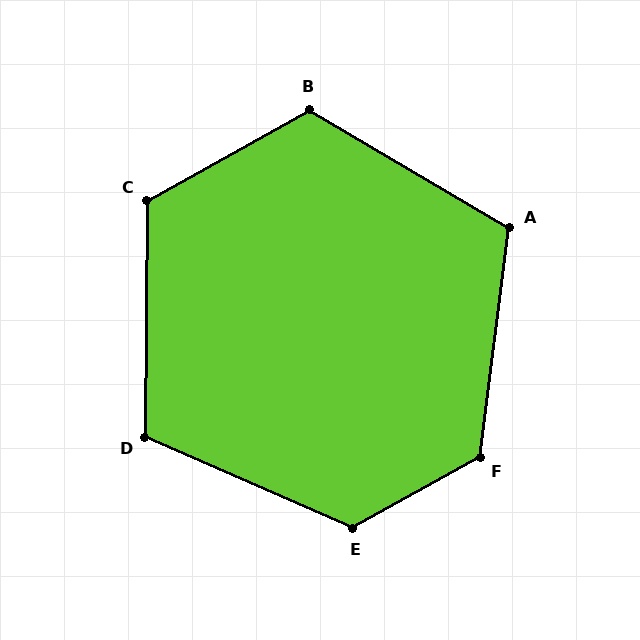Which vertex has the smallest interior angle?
A, at approximately 113 degrees.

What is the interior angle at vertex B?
Approximately 120 degrees (obtuse).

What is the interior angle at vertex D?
Approximately 113 degrees (obtuse).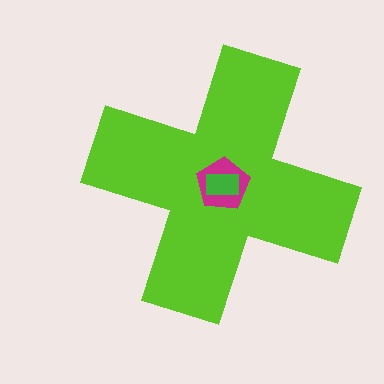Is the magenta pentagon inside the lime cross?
Yes.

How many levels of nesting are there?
3.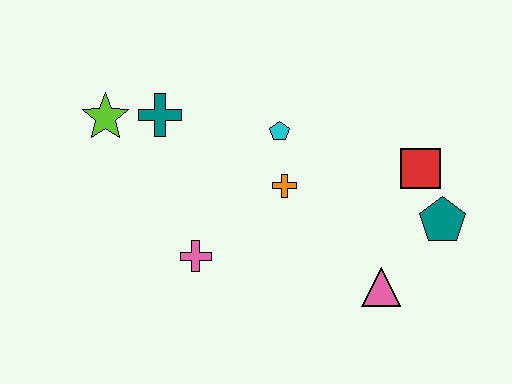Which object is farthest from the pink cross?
The teal pentagon is farthest from the pink cross.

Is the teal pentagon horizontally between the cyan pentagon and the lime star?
No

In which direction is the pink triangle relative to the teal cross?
The pink triangle is to the right of the teal cross.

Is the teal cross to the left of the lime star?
No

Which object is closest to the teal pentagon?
The red square is closest to the teal pentagon.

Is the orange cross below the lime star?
Yes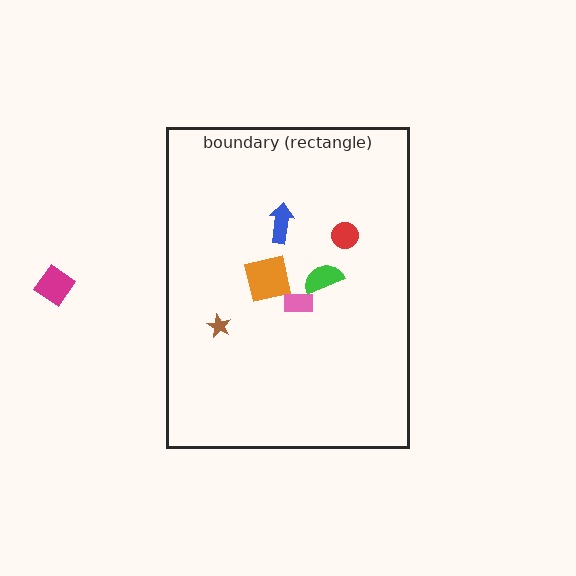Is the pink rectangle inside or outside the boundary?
Inside.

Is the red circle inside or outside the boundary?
Inside.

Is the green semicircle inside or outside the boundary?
Inside.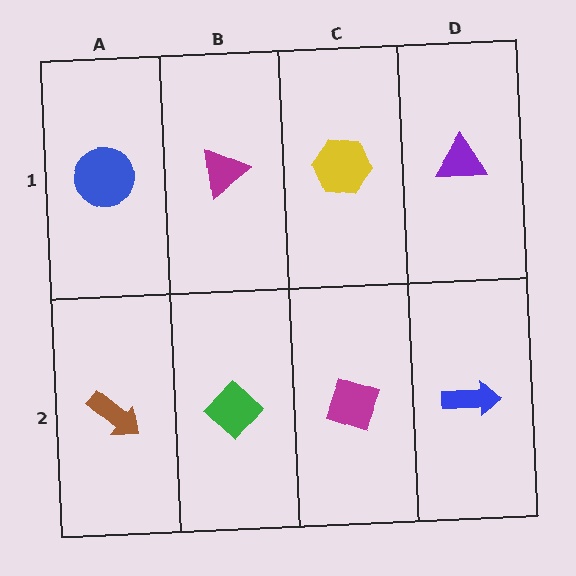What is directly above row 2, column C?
A yellow hexagon.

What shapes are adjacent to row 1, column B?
A green diamond (row 2, column B), a blue circle (row 1, column A), a yellow hexagon (row 1, column C).